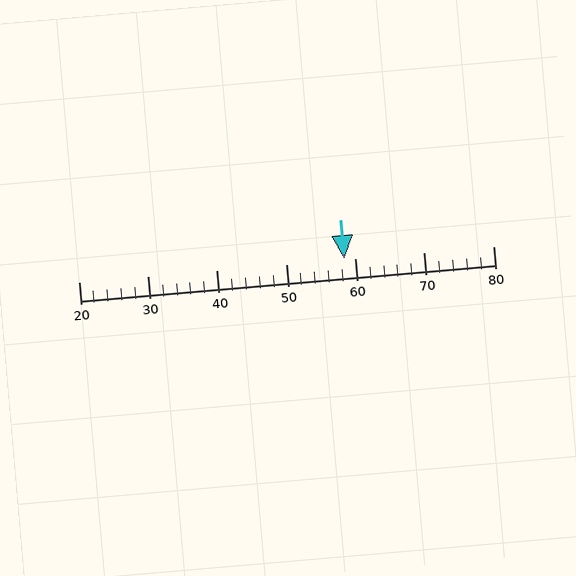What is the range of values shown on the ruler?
The ruler shows values from 20 to 80.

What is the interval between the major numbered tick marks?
The major tick marks are spaced 10 units apart.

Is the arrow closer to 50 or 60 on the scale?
The arrow is closer to 60.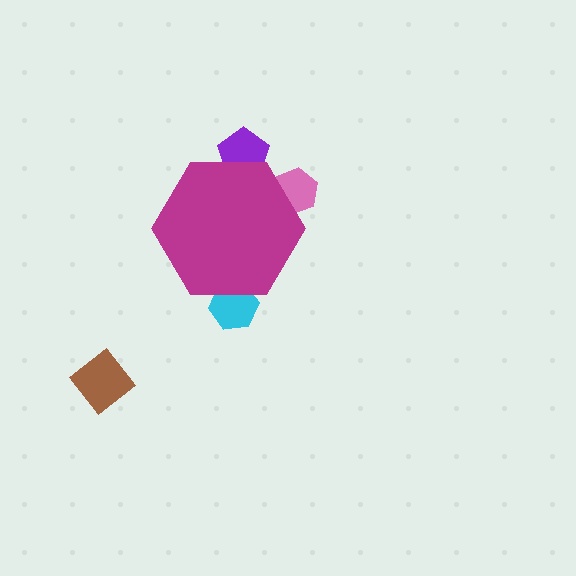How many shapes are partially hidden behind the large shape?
3 shapes are partially hidden.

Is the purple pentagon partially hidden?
Yes, the purple pentagon is partially hidden behind the magenta hexagon.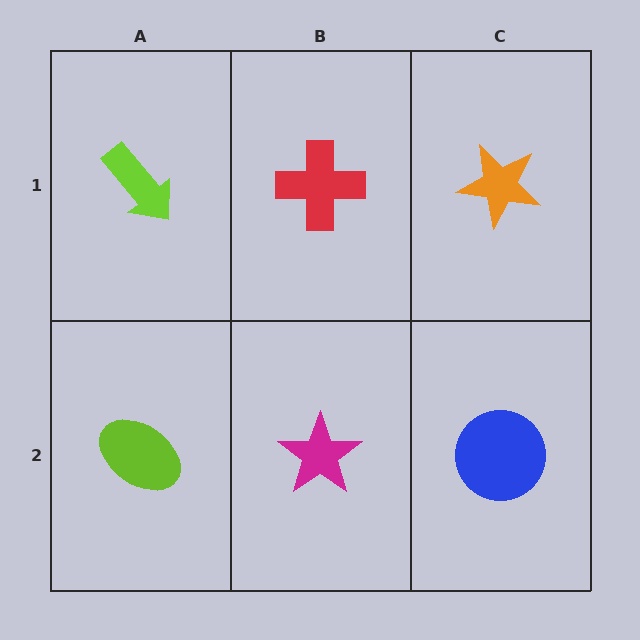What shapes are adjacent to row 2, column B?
A red cross (row 1, column B), a lime ellipse (row 2, column A), a blue circle (row 2, column C).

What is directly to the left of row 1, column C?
A red cross.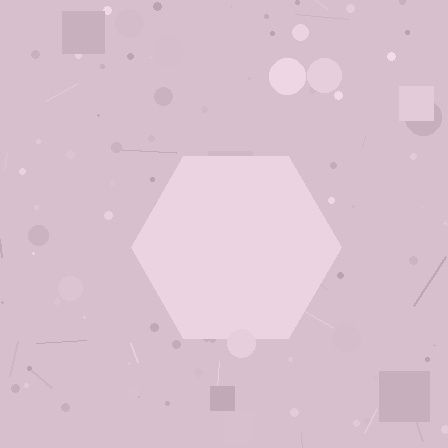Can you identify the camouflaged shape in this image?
The camouflaged shape is a hexagon.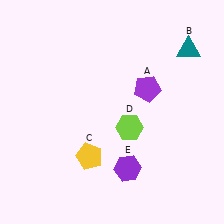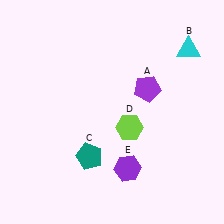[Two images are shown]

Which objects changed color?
B changed from teal to cyan. C changed from yellow to teal.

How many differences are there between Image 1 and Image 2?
There are 2 differences between the two images.